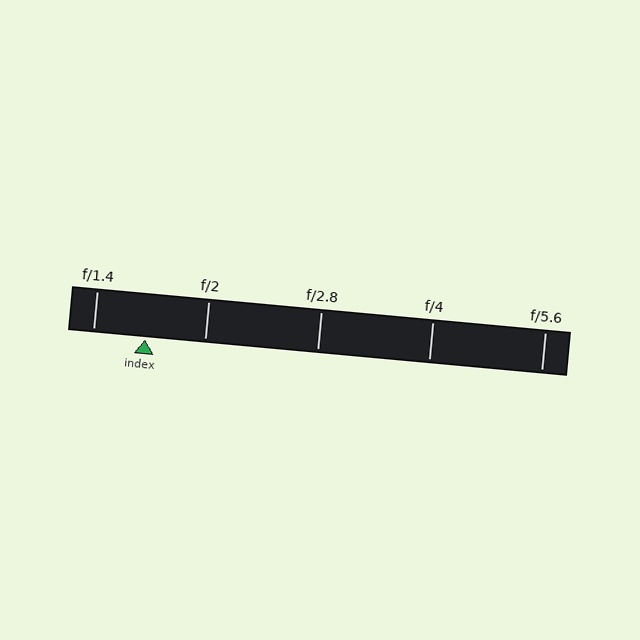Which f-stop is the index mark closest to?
The index mark is closest to f/1.4.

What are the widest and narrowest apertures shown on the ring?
The widest aperture shown is f/1.4 and the narrowest is f/5.6.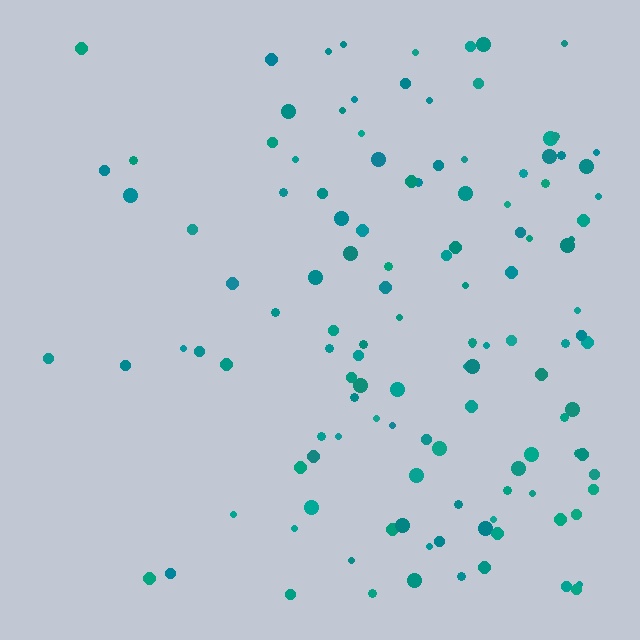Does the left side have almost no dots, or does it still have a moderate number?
Still a moderate number, just noticeably fewer than the right.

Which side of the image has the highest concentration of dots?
The right.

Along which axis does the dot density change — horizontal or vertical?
Horizontal.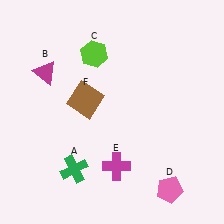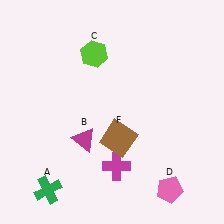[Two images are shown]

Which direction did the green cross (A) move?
The green cross (A) moved left.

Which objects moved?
The objects that moved are: the green cross (A), the magenta triangle (B), the brown square (F).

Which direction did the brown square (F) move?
The brown square (F) moved down.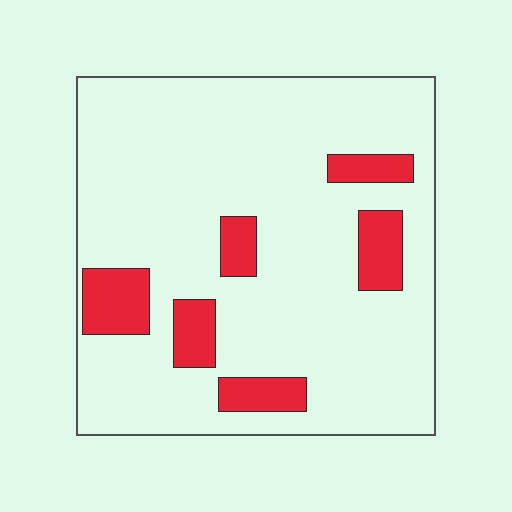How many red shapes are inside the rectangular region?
6.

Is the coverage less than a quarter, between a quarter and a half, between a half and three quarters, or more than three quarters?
Less than a quarter.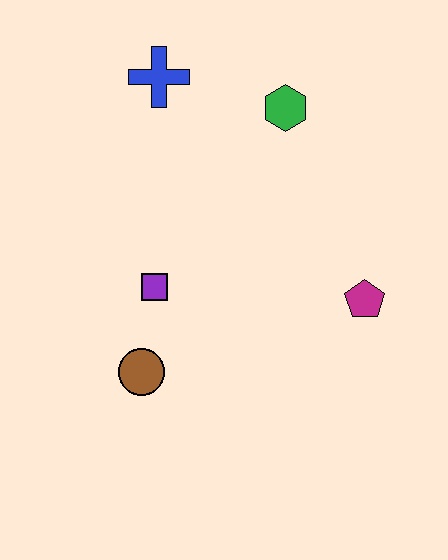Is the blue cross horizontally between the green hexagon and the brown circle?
Yes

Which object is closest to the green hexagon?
The blue cross is closest to the green hexagon.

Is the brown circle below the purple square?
Yes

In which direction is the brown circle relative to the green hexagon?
The brown circle is below the green hexagon.